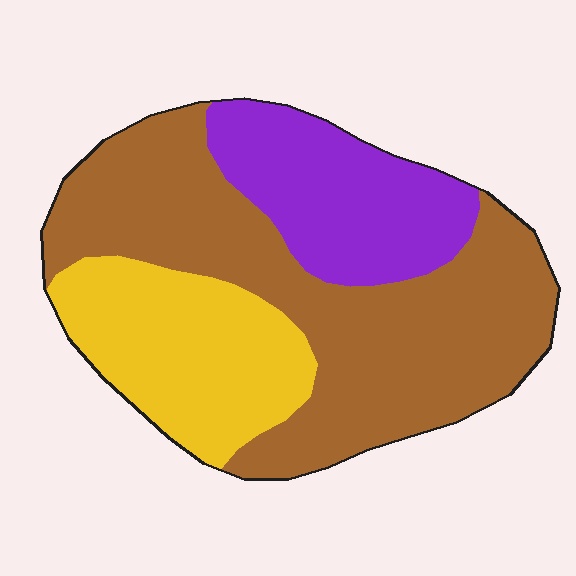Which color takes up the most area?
Brown, at roughly 55%.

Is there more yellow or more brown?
Brown.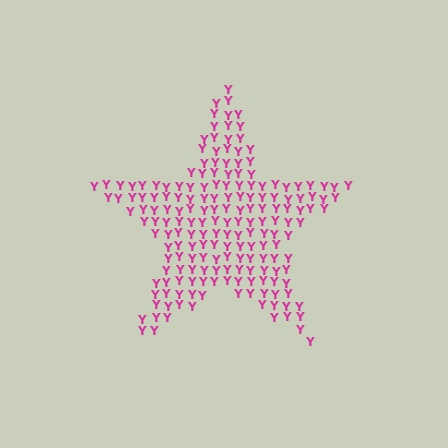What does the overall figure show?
The overall figure shows a star.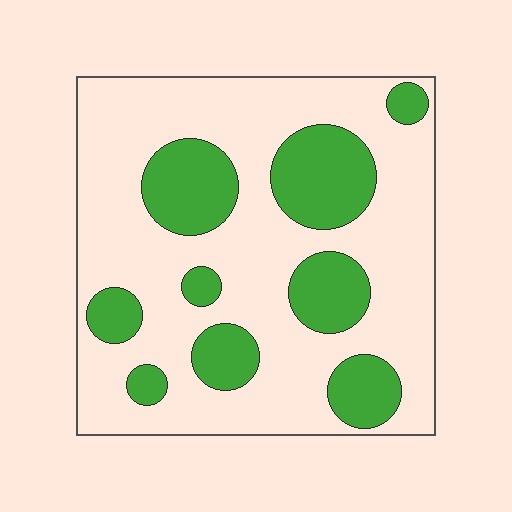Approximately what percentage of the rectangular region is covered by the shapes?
Approximately 30%.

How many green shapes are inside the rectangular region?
9.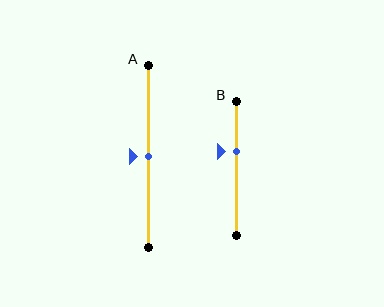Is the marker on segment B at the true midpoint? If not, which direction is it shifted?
No, the marker on segment B is shifted upward by about 13% of the segment length.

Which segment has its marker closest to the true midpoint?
Segment A has its marker closest to the true midpoint.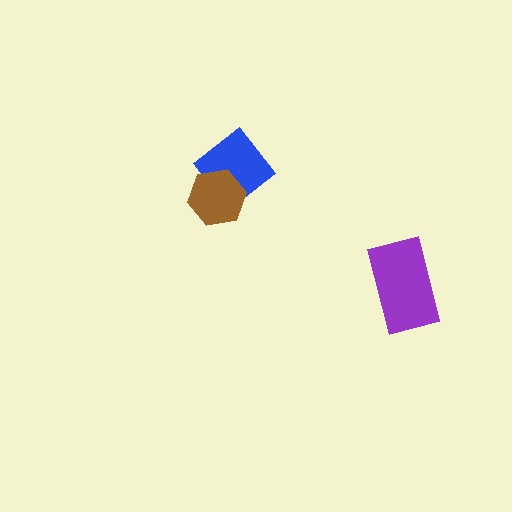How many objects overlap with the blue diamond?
1 object overlaps with the blue diamond.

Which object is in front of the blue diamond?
The brown hexagon is in front of the blue diamond.